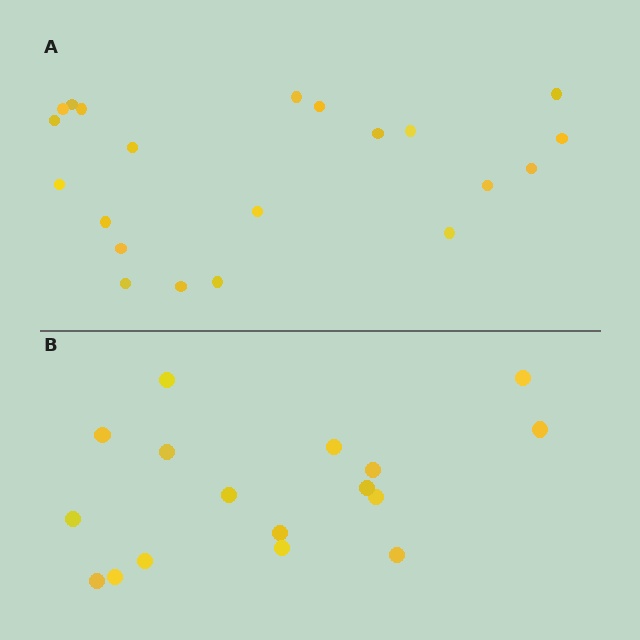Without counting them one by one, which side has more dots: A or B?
Region A (the top region) has more dots.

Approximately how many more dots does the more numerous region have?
Region A has about 4 more dots than region B.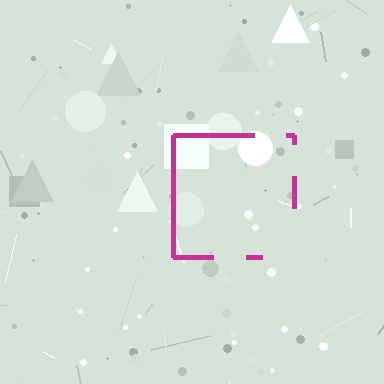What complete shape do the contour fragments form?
The contour fragments form a square.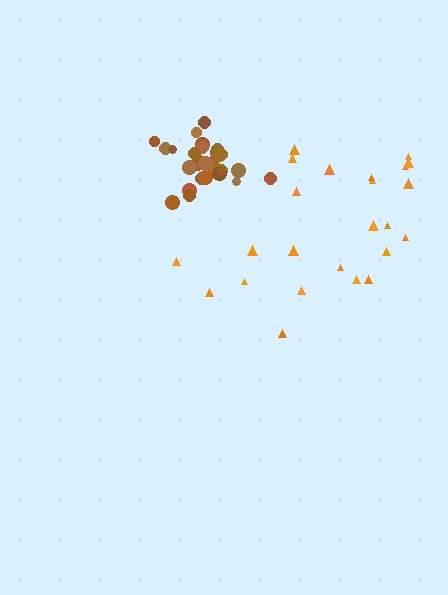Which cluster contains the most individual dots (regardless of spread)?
Brown (31).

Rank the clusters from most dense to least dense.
brown, orange.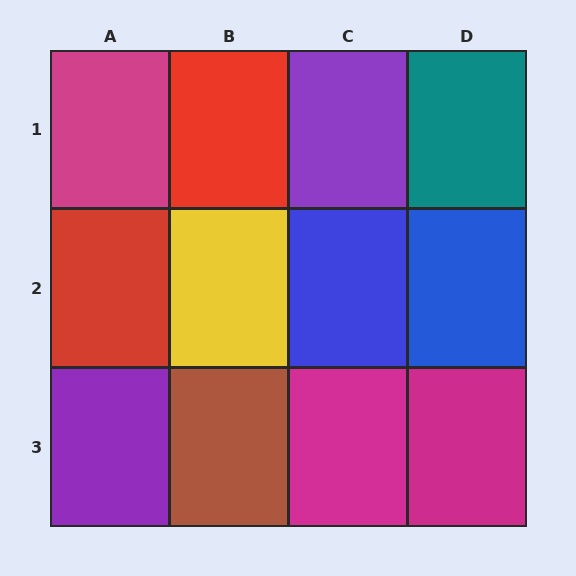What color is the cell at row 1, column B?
Red.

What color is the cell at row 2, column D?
Blue.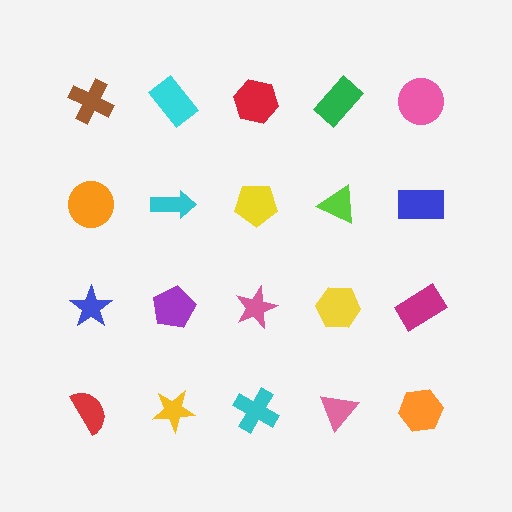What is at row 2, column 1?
An orange circle.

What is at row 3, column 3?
A pink star.